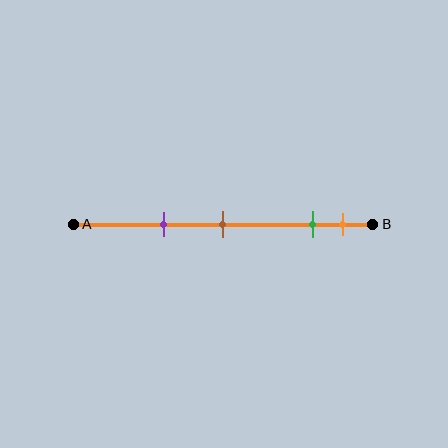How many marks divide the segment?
There are 4 marks dividing the segment.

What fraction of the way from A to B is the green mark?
The green mark is approximately 80% (0.8) of the way from A to B.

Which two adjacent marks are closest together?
The green and orange marks are the closest adjacent pair.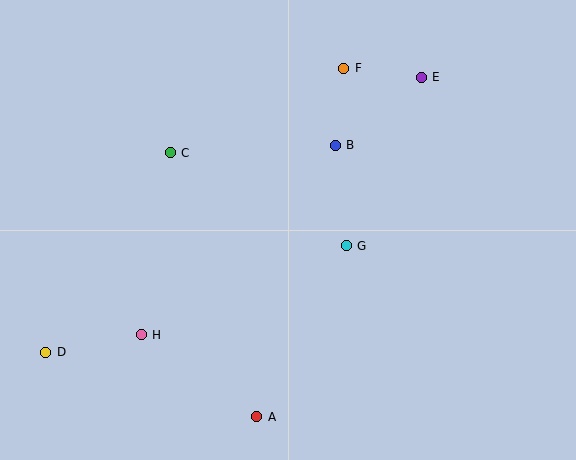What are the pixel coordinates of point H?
Point H is at (141, 335).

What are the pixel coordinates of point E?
Point E is at (421, 77).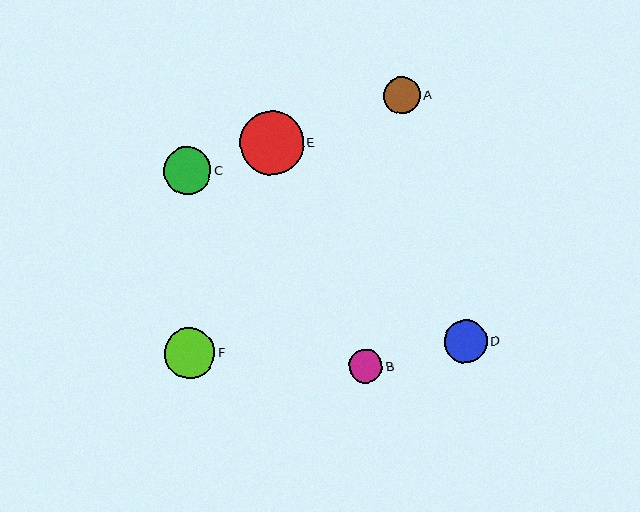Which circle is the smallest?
Circle B is the smallest with a size of approximately 33 pixels.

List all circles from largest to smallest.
From largest to smallest: E, F, C, D, A, B.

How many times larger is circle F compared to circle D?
Circle F is approximately 1.2 times the size of circle D.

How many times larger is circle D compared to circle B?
Circle D is approximately 1.3 times the size of circle B.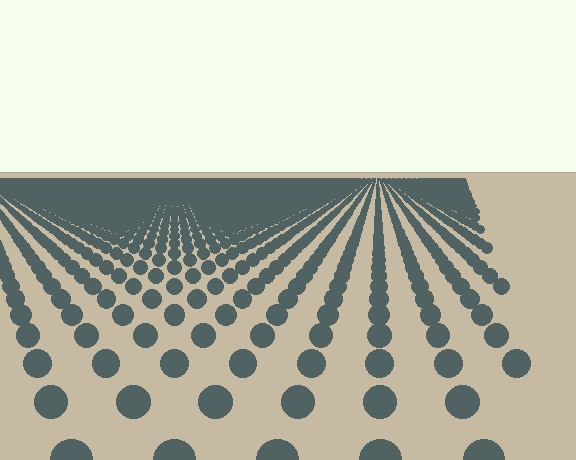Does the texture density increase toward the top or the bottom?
Density increases toward the top.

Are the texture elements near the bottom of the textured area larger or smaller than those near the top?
Larger. Near the bottom, elements are closer to the viewer and appear at a bigger on-screen size.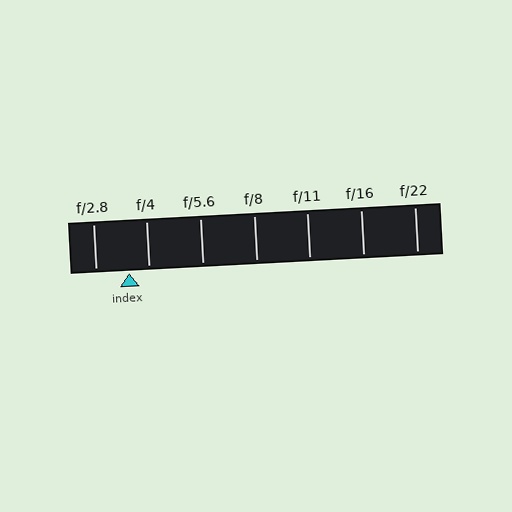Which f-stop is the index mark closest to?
The index mark is closest to f/4.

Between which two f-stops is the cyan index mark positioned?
The index mark is between f/2.8 and f/4.